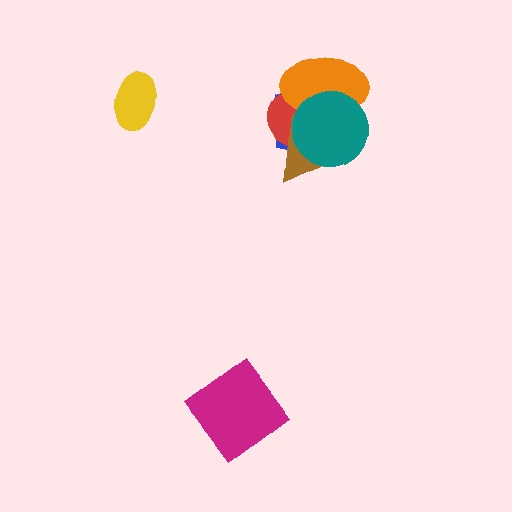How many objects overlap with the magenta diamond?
0 objects overlap with the magenta diamond.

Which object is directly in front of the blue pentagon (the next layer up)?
The red circle is directly in front of the blue pentagon.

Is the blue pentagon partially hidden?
Yes, it is partially covered by another shape.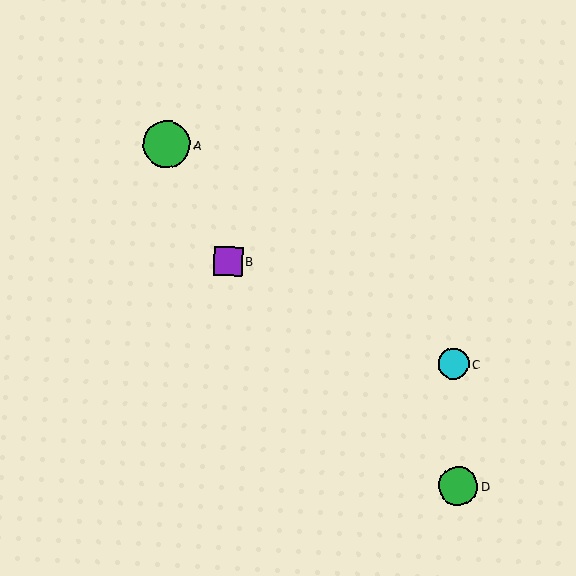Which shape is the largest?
The green circle (labeled A) is the largest.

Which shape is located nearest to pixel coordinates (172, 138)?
The green circle (labeled A) at (167, 144) is nearest to that location.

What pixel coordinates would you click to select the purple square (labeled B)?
Click at (228, 261) to select the purple square B.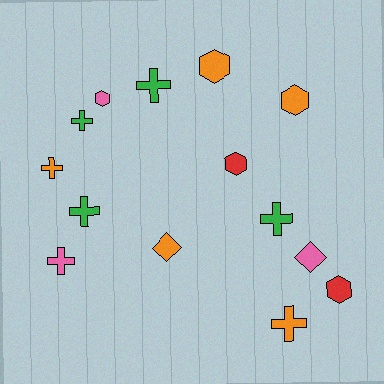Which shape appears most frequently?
Cross, with 7 objects.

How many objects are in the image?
There are 14 objects.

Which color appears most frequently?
Orange, with 5 objects.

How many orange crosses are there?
There are 2 orange crosses.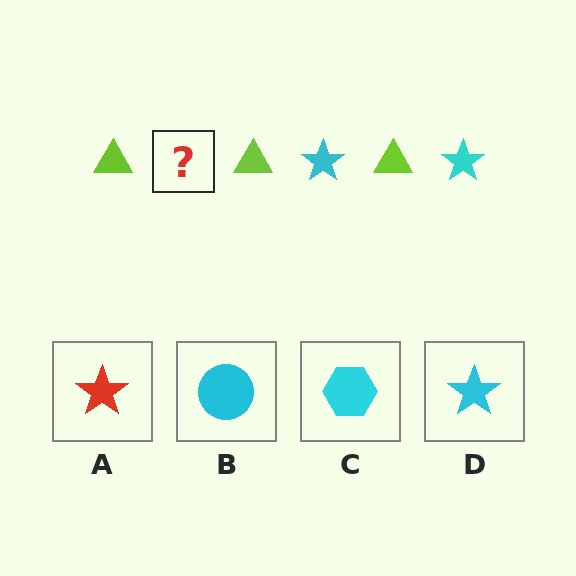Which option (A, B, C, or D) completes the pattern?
D.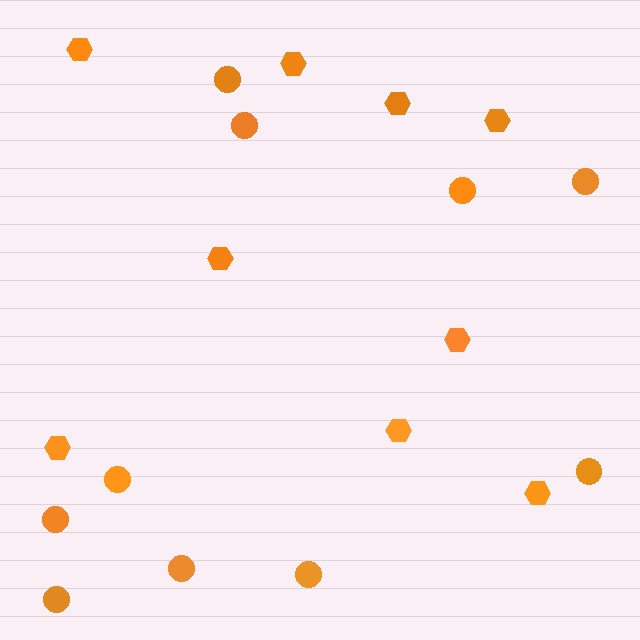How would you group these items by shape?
There are 2 groups: one group of hexagons (9) and one group of circles (10).